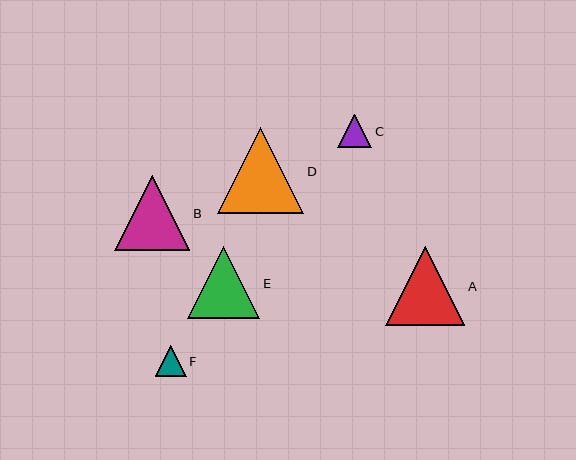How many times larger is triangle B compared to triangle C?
Triangle B is approximately 2.2 times the size of triangle C.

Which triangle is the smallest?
Triangle F is the smallest with a size of approximately 31 pixels.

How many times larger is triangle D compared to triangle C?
Triangle D is approximately 2.6 times the size of triangle C.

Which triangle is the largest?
Triangle D is the largest with a size of approximately 87 pixels.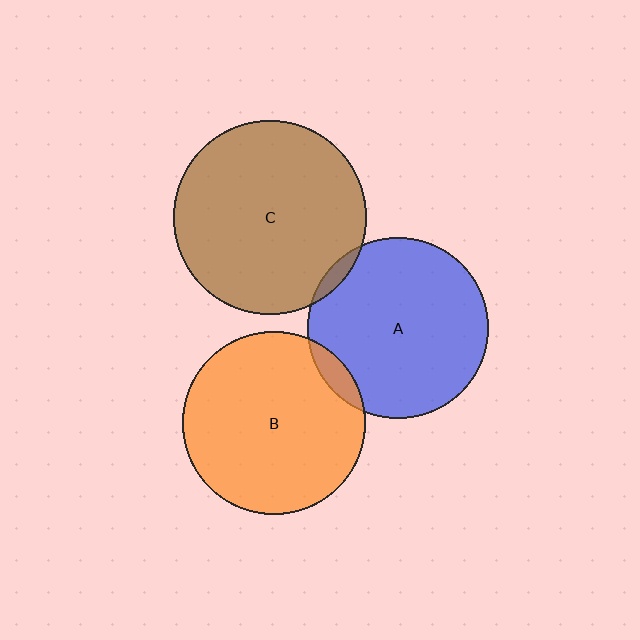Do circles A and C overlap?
Yes.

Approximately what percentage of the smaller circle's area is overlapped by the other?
Approximately 5%.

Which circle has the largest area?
Circle C (brown).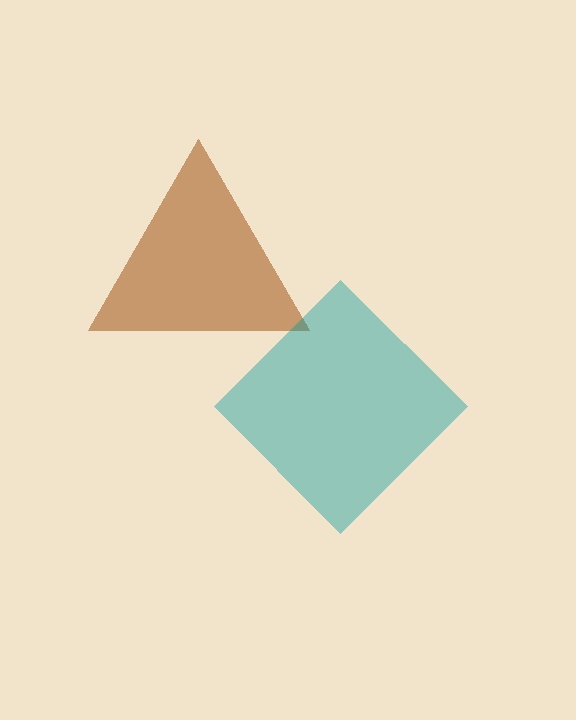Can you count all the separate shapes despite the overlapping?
Yes, there are 2 separate shapes.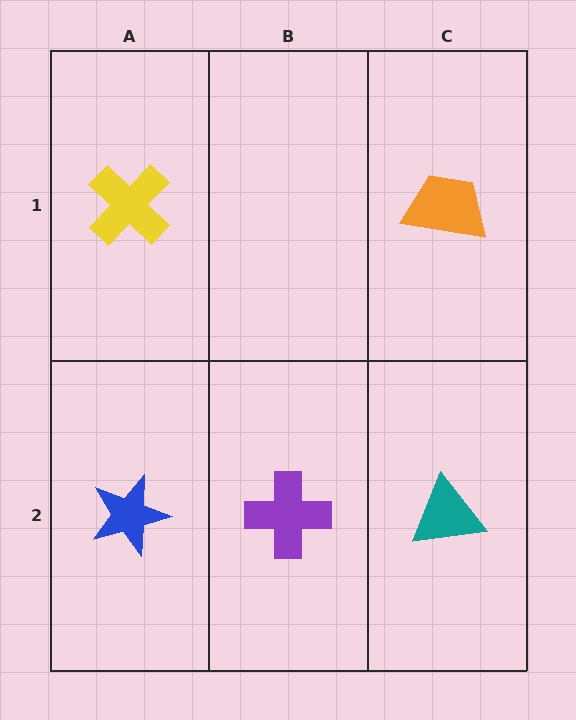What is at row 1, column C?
An orange trapezoid.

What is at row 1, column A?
A yellow cross.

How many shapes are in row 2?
3 shapes.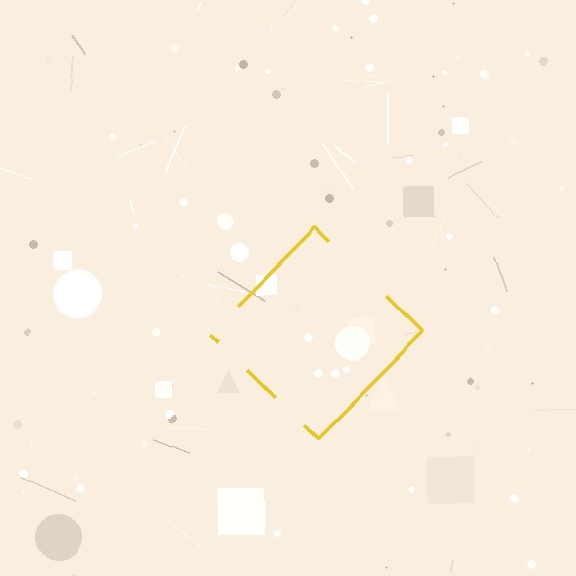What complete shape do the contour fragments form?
The contour fragments form a diamond.